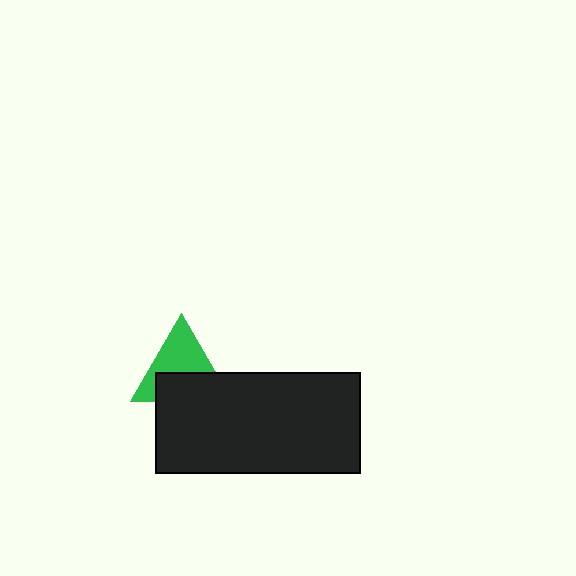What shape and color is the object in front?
The object in front is a black rectangle.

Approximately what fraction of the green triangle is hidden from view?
Roughly 45% of the green triangle is hidden behind the black rectangle.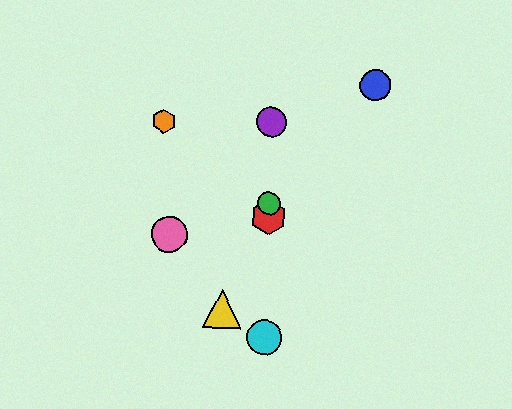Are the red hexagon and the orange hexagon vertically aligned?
No, the red hexagon is at x≈268 and the orange hexagon is at x≈164.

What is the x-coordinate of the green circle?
The green circle is at x≈269.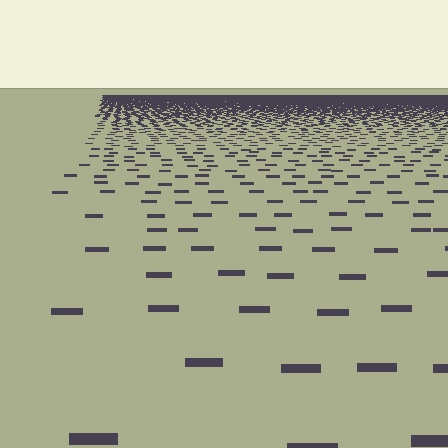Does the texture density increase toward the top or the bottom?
Density increases toward the top.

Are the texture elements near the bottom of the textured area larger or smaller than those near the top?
Larger. Near the bottom, elements are closer to the viewer and appear at a bigger on-screen size.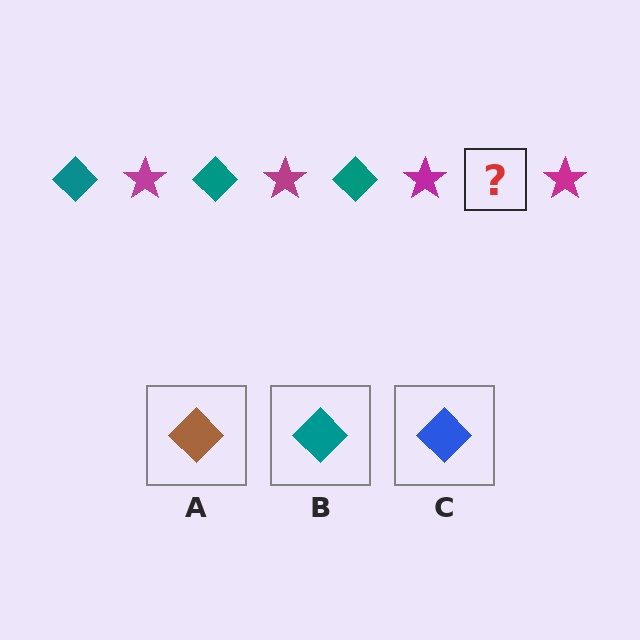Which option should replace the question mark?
Option B.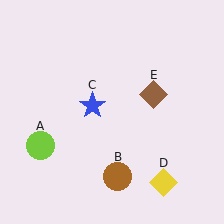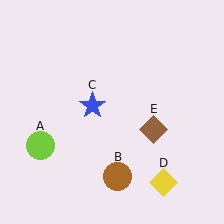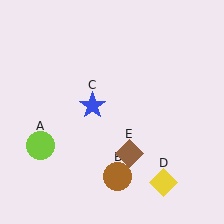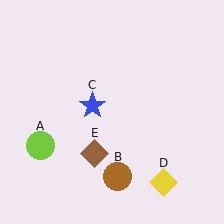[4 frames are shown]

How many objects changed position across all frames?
1 object changed position: brown diamond (object E).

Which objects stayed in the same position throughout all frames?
Lime circle (object A) and brown circle (object B) and blue star (object C) and yellow diamond (object D) remained stationary.